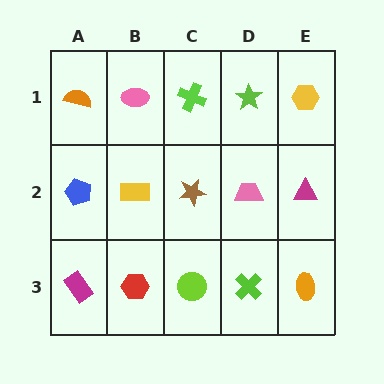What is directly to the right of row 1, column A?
A pink ellipse.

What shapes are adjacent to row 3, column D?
A pink trapezoid (row 2, column D), a lime circle (row 3, column C), an orange ellipse (row 3, column E).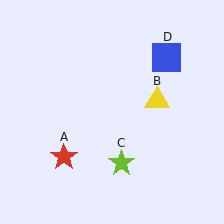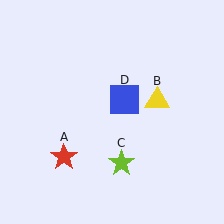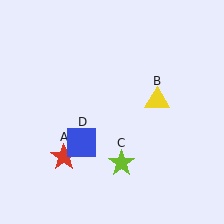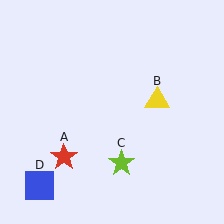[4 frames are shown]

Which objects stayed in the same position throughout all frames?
Red star (object A) and yellow triangle (object B) and lime star (object C) remained stationary.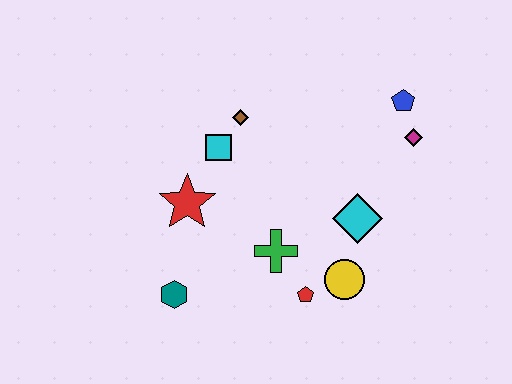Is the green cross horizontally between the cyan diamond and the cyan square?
Yes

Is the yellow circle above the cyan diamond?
No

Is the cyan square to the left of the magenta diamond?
Yes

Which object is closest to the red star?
The cyan square is closest to the red star.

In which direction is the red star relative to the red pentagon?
The red star is to the left of the red pentagon.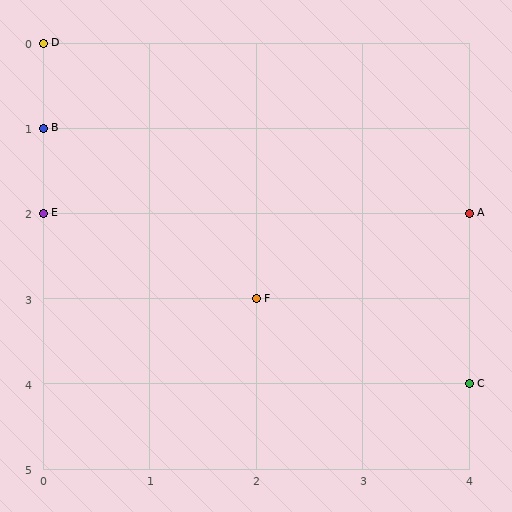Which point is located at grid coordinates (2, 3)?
Point F is at (2, 3).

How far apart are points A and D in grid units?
Points A and D are 4 columns and 2 rows apart (about 4.5 grid units diagonally).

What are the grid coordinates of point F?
Point F is at grid coordinates (2, 3).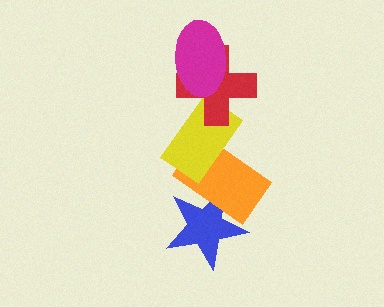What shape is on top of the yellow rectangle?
The red cross is on top of the yellow rectangle.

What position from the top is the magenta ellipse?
The magenta ellipse is 1st from the top.